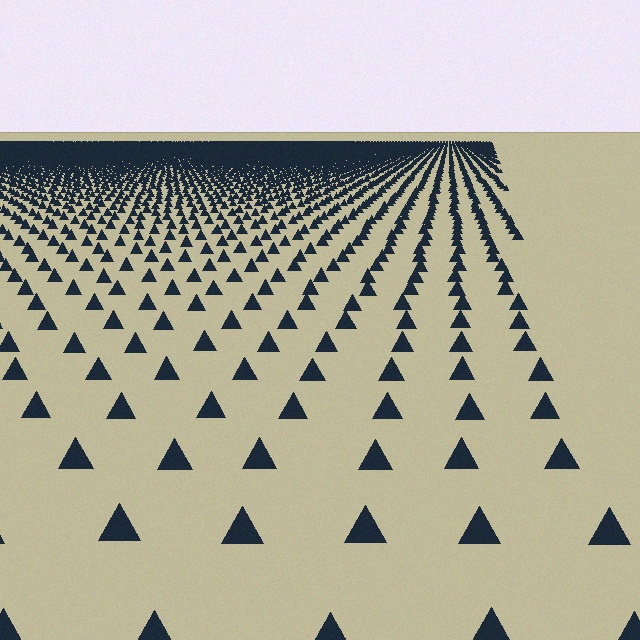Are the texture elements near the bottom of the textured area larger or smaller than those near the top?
Larger. Near the bottom, elements are closer to the viewer and appear at a bigger on-screen size.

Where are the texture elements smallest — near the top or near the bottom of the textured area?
Near the top.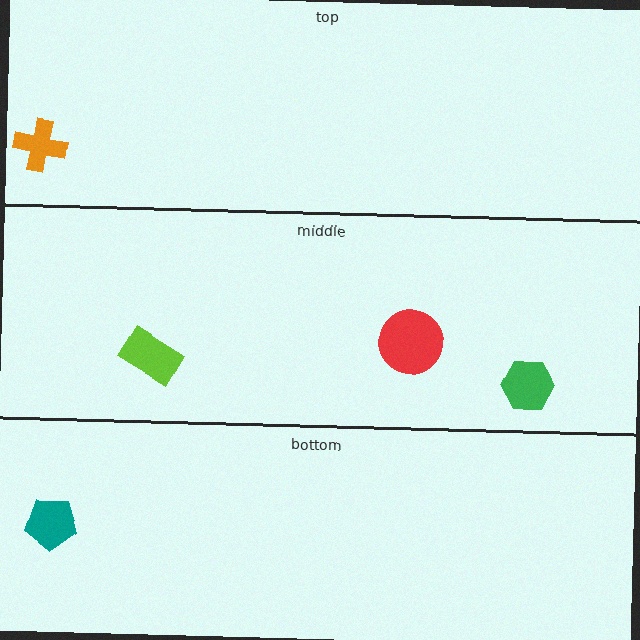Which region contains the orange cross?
The top region.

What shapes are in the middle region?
The green hexagon, the red circle, the lime rectangle.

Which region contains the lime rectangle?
The middle region.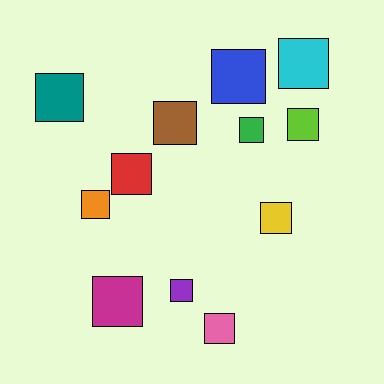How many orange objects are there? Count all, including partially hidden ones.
There is 1 orange object.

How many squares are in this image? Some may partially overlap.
There are 12 squares.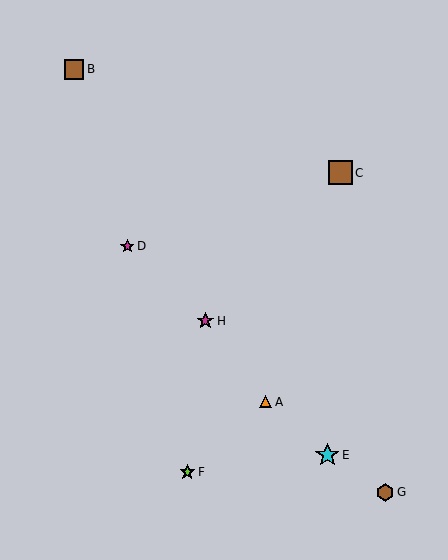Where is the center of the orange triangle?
The center of the orange triangle is at (265, 402).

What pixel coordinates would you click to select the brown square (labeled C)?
Click at (341, 173) to select the brown square C.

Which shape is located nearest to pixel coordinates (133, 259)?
The magenta star (labeled D) at (127, 246) is nearest to that location.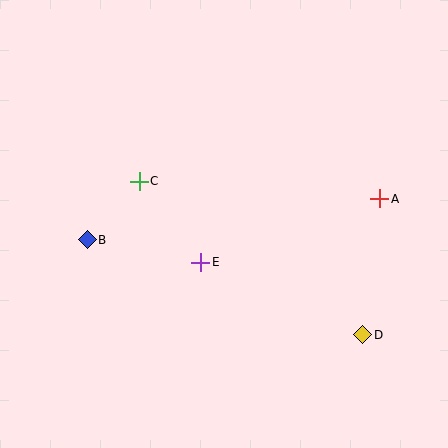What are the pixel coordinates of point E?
Point E is at (201, 262).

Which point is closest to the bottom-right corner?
Point D is closest to the bottom-right corner.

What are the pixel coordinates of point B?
Point B is at (87, 240).